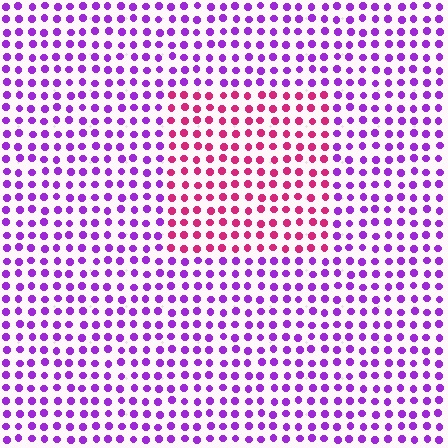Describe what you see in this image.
The image is filled with small purple elements in a uniform arrangement. A rectangle-shaped region is visible where the elements are tinted to a slightly different hue, forming a subtle color boundary.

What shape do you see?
I see a rectangle.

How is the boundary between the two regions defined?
The boundary is defined purely by a slight shift in hue (about 50 degrees). Spacing, size, and orientation are identical on both sides.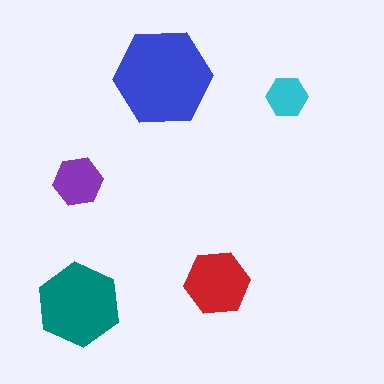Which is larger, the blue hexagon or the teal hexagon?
The blue one.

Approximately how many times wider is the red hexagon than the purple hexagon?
About 1.5 times wider.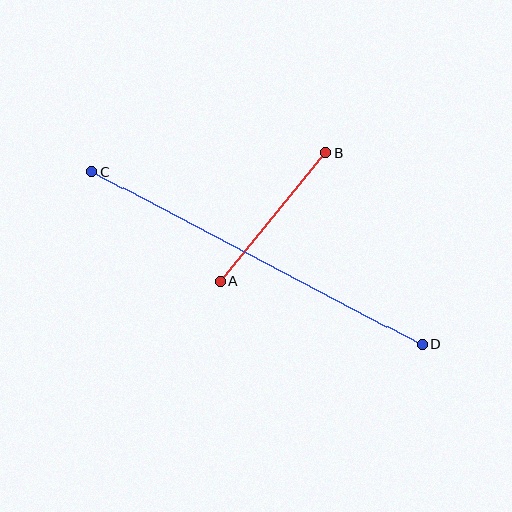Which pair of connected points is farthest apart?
Points C and D are farthest apart.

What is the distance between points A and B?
The distance is approximately 167 pixels.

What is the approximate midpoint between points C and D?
The midpoint is at approximately (257, 258) pixels.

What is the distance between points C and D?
The distance is approximately 373 pixels.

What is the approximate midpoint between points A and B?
The midpoint is at approximately (273, 217) pixels.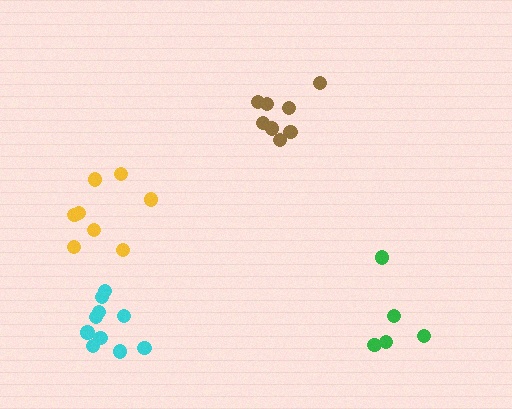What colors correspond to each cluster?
The clusters are colored: cyan, green, brown, yellow.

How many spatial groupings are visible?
There are 4 spatial groupings.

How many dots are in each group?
Group 1: 10 dots, Group 2: 5 dots, Group 3: 8 dots, Group 4: 8 dots (31 total).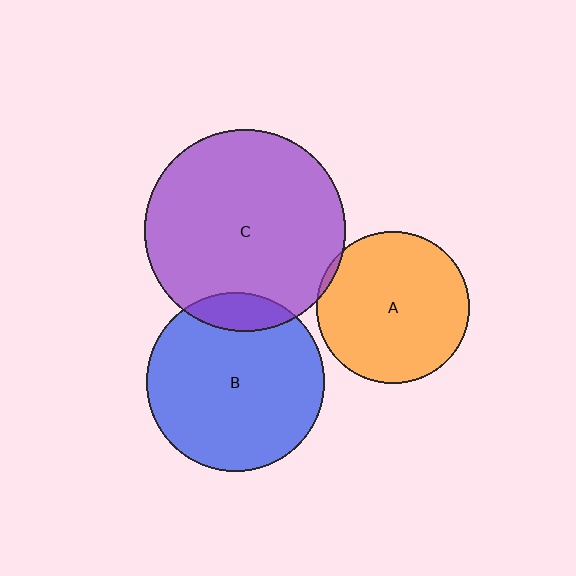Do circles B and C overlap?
Yes.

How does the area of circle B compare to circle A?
Approximately 1.4 times.